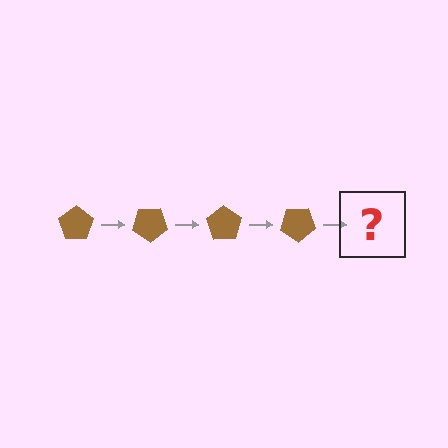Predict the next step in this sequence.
The next step is a brown pentagon rotated 140 degrees.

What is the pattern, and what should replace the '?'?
The pattern is that the pentagon rotates 35 degrees each step. The '?' should be a brown pentagon rotated 140 degrees.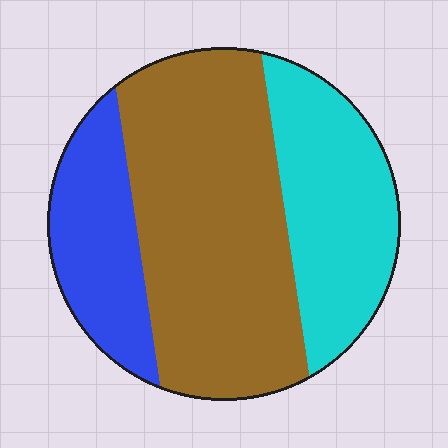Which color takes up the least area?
Blue, at roughly 20%.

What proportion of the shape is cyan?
Cyan takes up about one quarter (1/4) of the shape.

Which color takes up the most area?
Brown, at roughly 50%.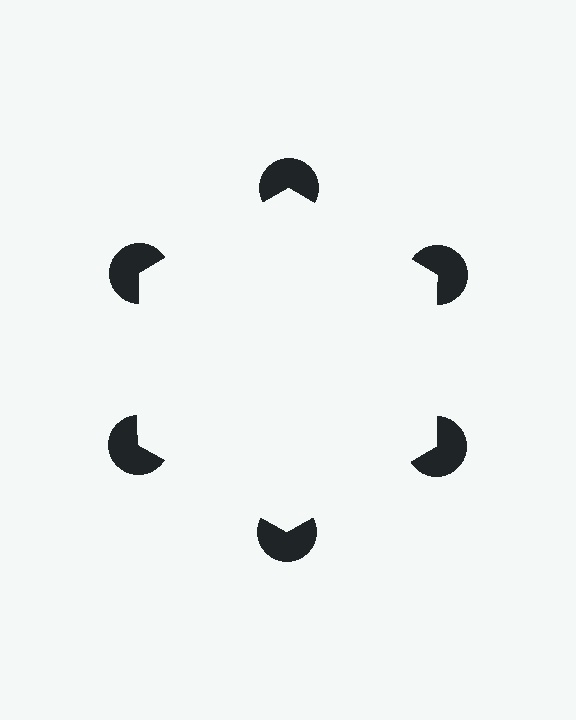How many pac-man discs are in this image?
There are 6 — one at each vertex of the illusory hexagon.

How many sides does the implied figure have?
6 sides.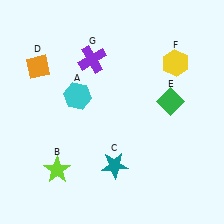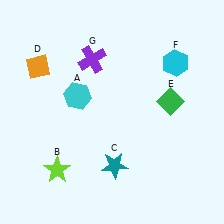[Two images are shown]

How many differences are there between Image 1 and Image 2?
There is 1 difference between the two images.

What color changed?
The hexagon (F) changed from yellow in Image 1 to cyan in Image 2.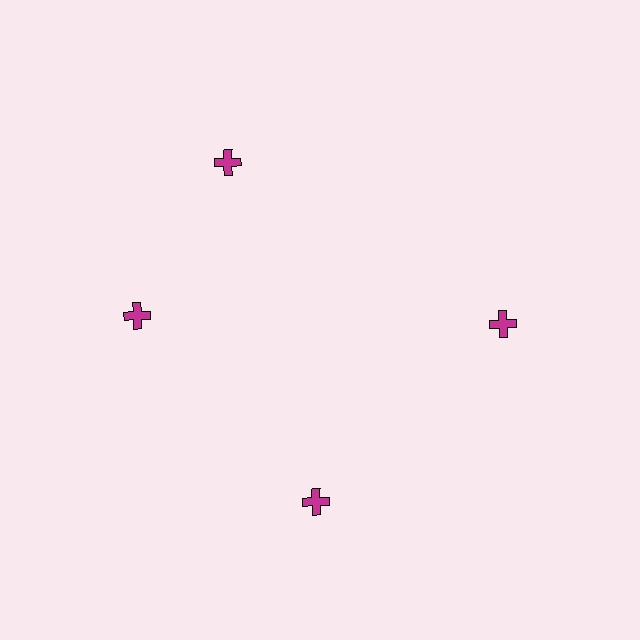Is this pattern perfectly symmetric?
No. The 4 magenta crosses are arranged in a ring, but one element near the 12 o'clock position is rotated out of alignment along the ring, breaking the 4-fold rotational symmetry.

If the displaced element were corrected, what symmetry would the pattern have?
It would have 4-fold rotational symmetry — the pattern would map onto itself every 90 degrees.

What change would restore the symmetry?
The symmetry would be restored by rotating it back into even spacing with its neighbors so that all 4 crosses sit at equal angles and equal distance from the center.